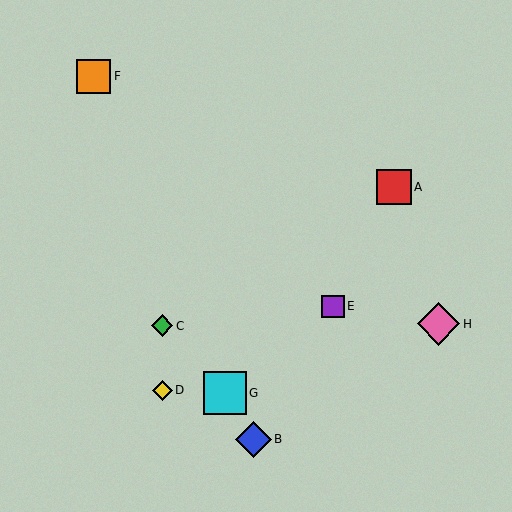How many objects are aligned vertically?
2 objects (C, D) are aligned vertically.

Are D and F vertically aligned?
No, D is at x≈162 and F is at x≈94.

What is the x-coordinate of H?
Object H is at x≈439.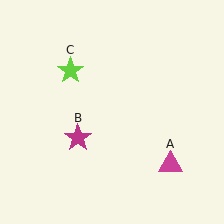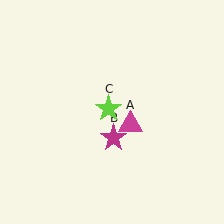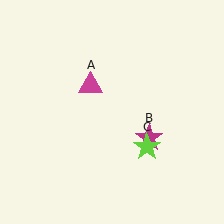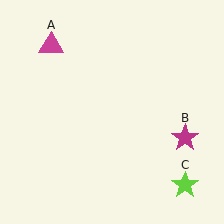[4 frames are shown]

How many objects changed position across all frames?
3 objects changed position: magenta triangle (object A), magenta star (object B), lime star (object C).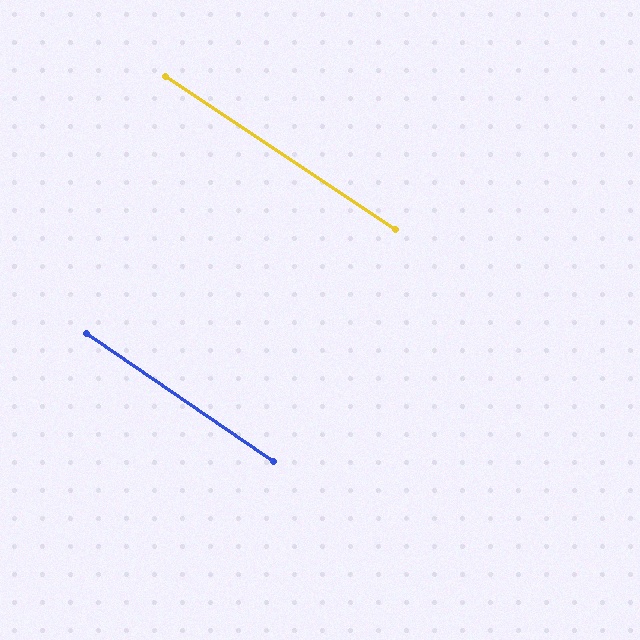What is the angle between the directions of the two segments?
Approximately 1 degree.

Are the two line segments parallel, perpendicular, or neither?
Parallel — their directions differ by only 0.9°.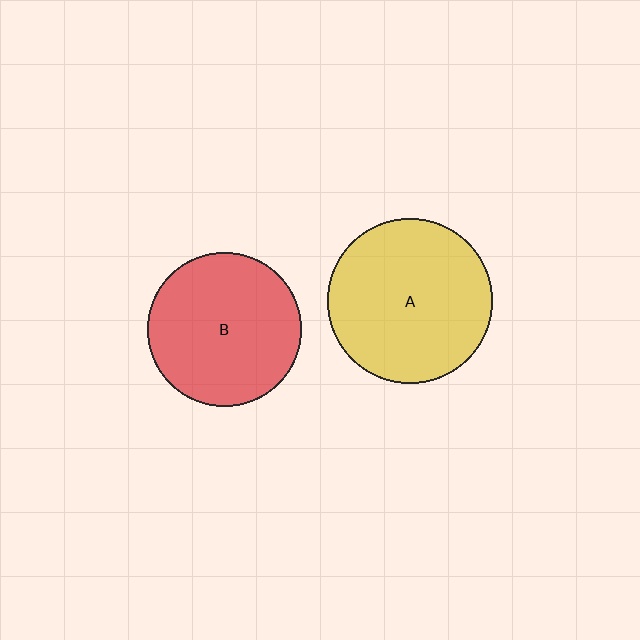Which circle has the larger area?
Circle A (yellow).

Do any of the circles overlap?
No, none of the circles overlap.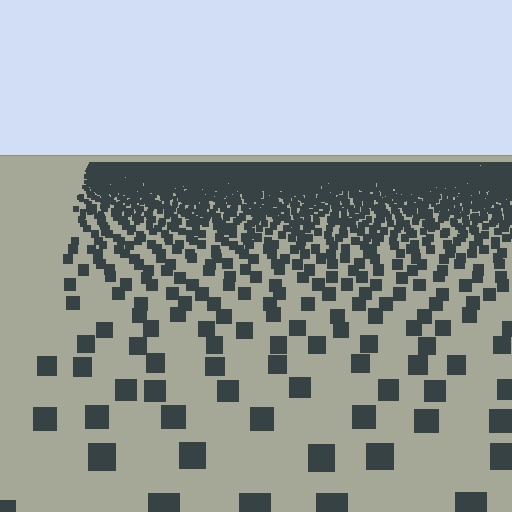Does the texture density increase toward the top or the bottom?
Density increases toward the top.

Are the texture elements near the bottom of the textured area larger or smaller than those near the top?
Larger. Near the bottom, elements are closer to the viewer and appear at a bigger on-screen size.